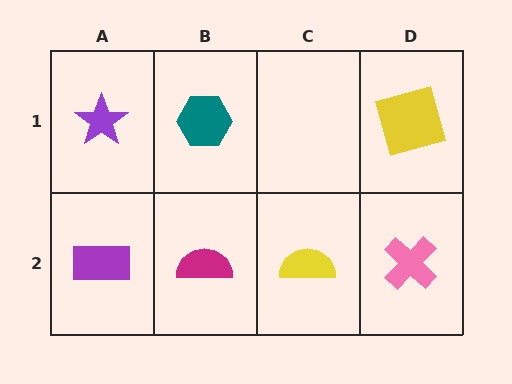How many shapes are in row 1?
3 shapes.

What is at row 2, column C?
A yellow semicircle.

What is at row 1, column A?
A purple star.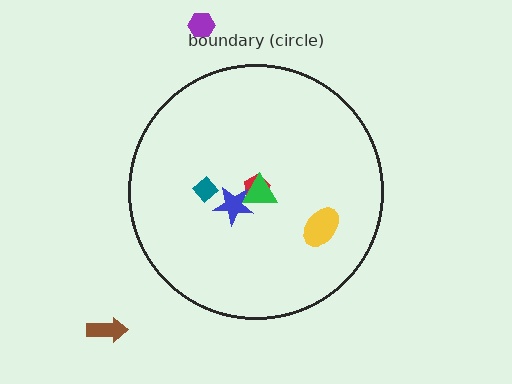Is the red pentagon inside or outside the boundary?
Inside.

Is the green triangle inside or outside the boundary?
Inside.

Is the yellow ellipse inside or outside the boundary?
Inside.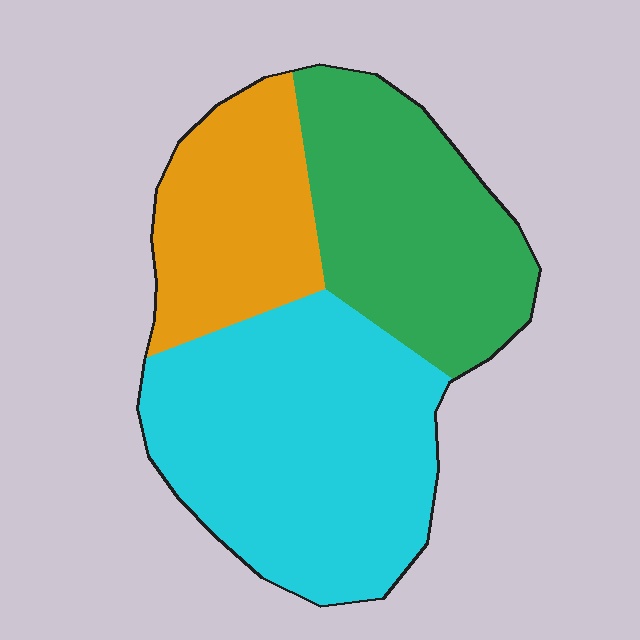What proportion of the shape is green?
Green takes up about one third (1/3) of the shape.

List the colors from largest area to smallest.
From largest to smallest: cyan, green, orange.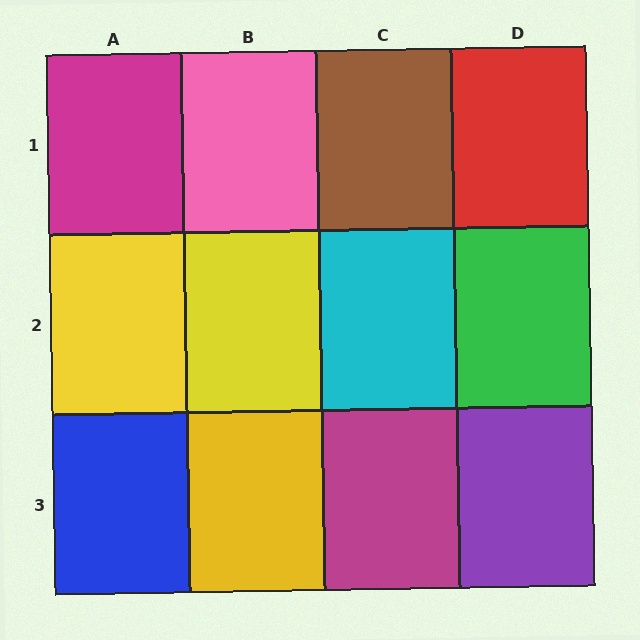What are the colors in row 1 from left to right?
Magenta, pink, brown, red.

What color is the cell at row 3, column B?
Yellow.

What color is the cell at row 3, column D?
Purple.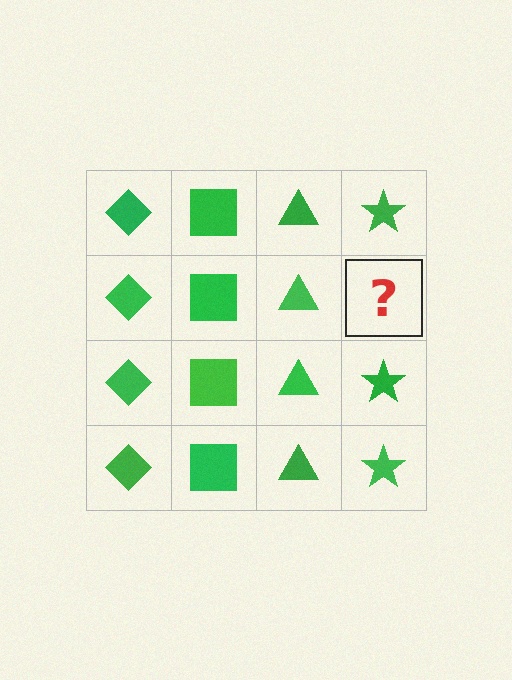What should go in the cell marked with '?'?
The missing cell should contain a green star.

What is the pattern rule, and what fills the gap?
The rule is that each column has a consistent shape. The gap should be filled with a green star.